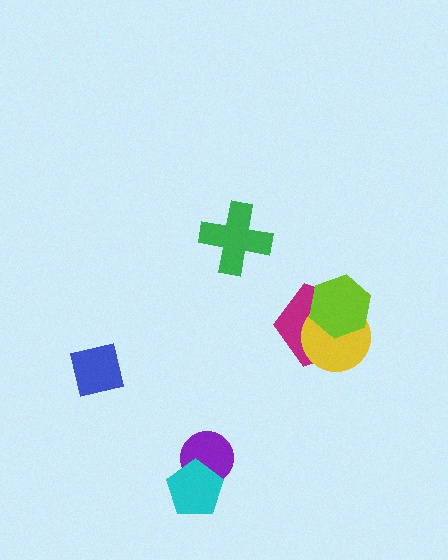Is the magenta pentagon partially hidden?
Yes, it is partially covered by another shape.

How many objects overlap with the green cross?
0 objects overlap with the green cross.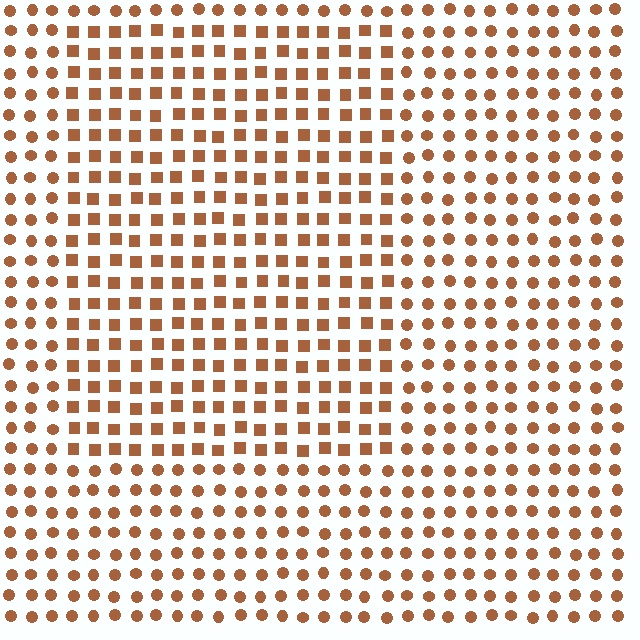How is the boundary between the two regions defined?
The boundary is defined by a change in element shape: squares inside vs. circles outside. All elements share the same color and spacing.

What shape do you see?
I see a rectangle.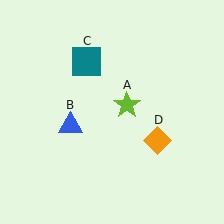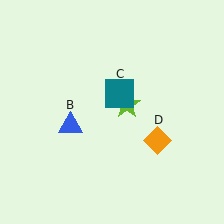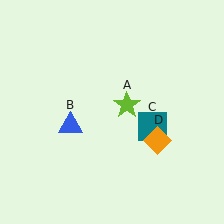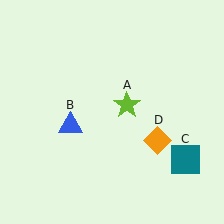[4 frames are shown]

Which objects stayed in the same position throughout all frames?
Lime star (object A) and blue triangle (object B) and orange diamond (object D) remained stationary.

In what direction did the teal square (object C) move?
The teal square (object C) moved down and to the right.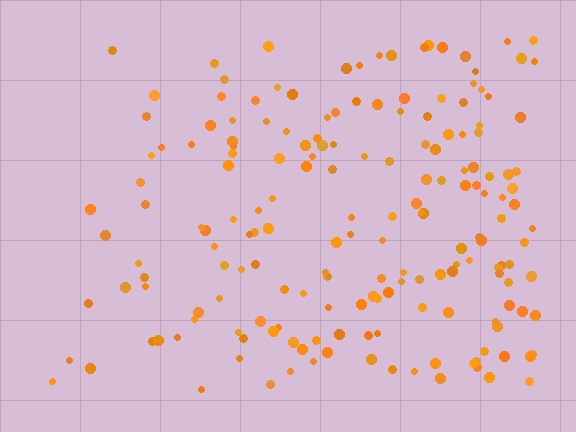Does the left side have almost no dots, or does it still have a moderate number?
Still a moderate number, just noticeably fewer than the right.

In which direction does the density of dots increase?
From left to right, with the right side densest.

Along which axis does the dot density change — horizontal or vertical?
Horizontal.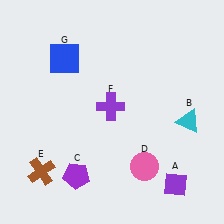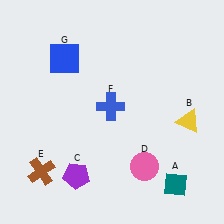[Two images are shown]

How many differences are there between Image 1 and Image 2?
There are 3 differences between the two images.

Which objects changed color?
A changed from purple to teal. B changed from cyan to yellow. F changed from purple to blue.